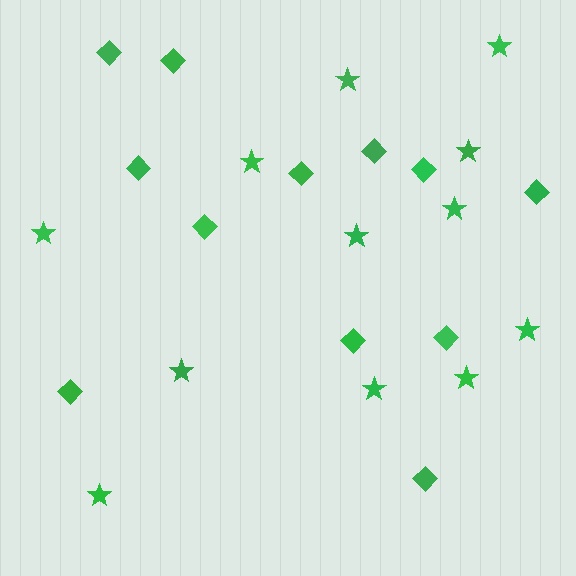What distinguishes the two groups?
There are 2 groups: one group of stars (12) and one group of diamonds (12).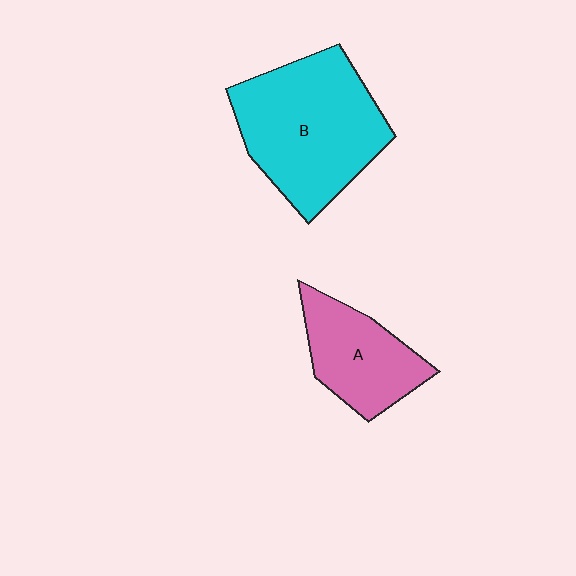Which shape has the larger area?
Shape B (cyan).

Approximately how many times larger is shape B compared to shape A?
Approximately 1.7 times.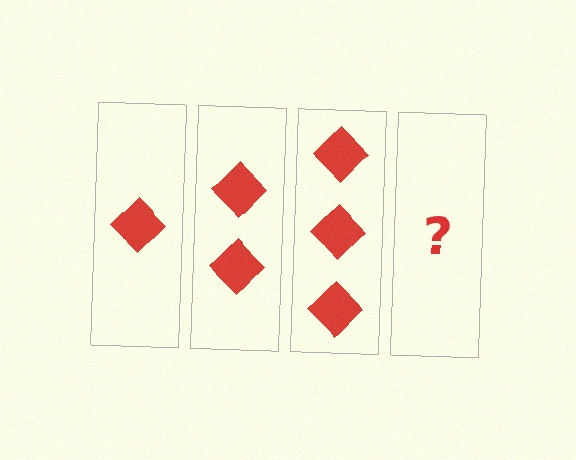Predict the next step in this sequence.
The next step is 4 diamonds.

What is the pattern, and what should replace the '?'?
The pattern is that each step adds one more diamond. The '?' should be 4 diamonds.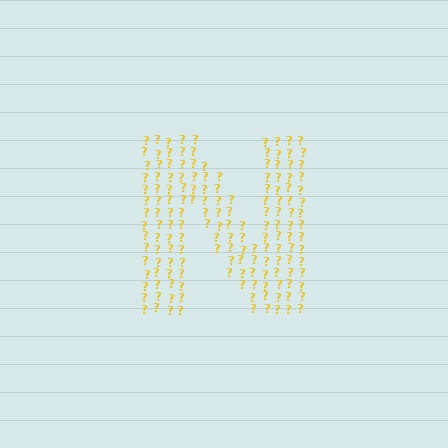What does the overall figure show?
The overall figure shows the letter N.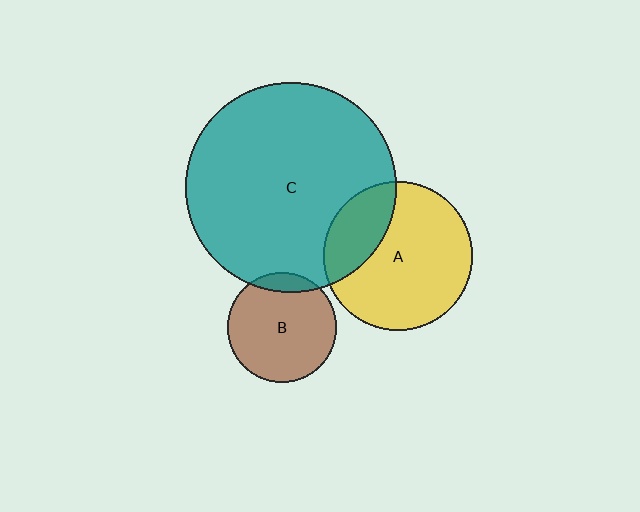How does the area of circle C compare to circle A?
Approximately 2.0 times.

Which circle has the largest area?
Circle C (teal).